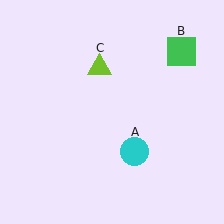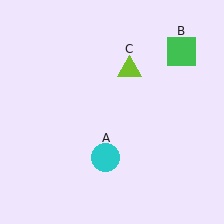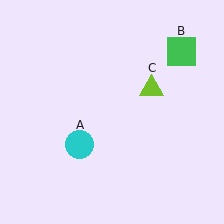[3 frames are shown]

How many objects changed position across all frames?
2 objects changed position: cyan circle (object A), lime triangle (object C).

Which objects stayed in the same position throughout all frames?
Green square (object B) remained stationary.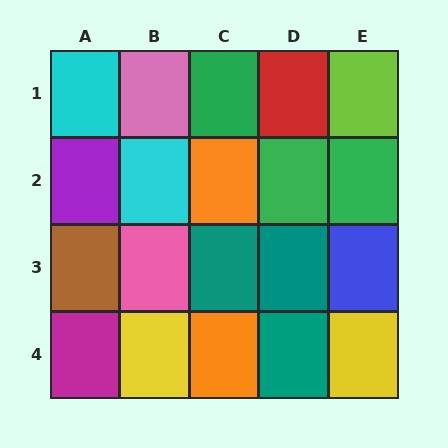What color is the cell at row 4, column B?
Yellow.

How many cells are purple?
1 cell is purple.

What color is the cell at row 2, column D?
Green.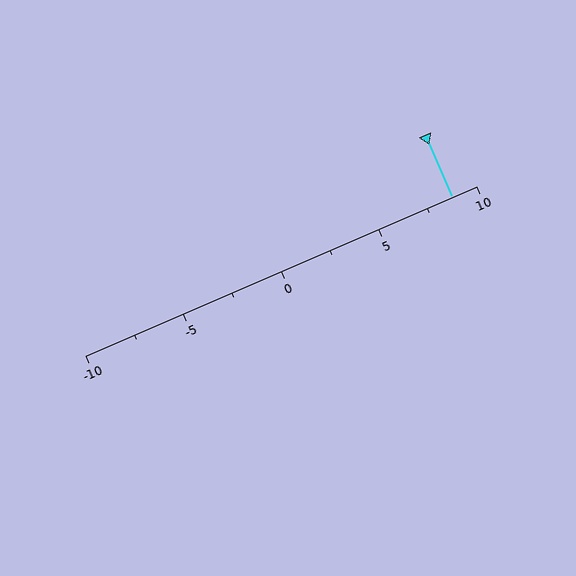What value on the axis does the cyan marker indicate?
The marker indicates approximately 8.8.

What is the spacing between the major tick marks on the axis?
The major ticks are spaced 5 apart.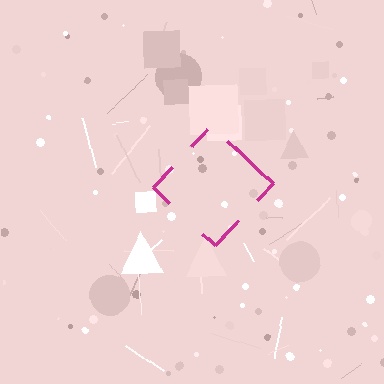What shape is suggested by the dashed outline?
The dashed outline suggests a diamond.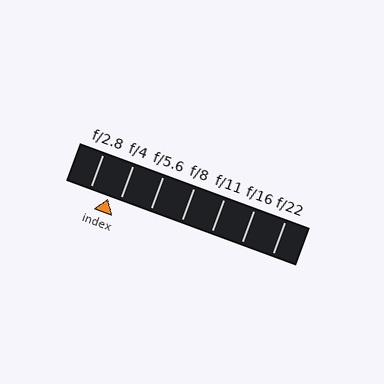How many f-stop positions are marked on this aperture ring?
There are 7 f-stop positions marked.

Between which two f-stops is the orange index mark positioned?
The index mark is between f/2.8 and f/4.